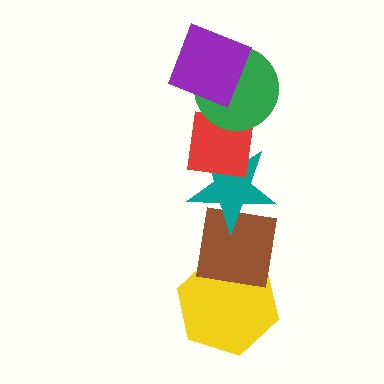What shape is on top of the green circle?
The purple diamond is on top of the green circle.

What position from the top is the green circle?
The green circle is 2nd from the top.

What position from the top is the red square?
The red square is 3rd from the top.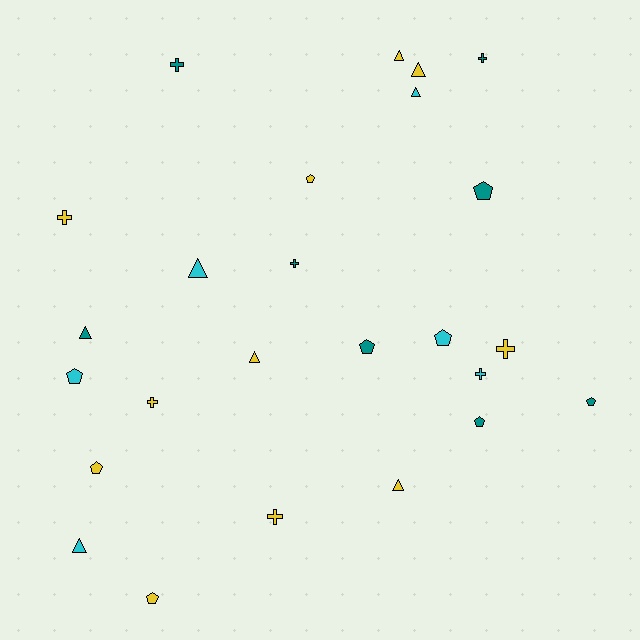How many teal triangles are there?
There is 1 teal triangle.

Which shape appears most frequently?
Pentagon, with 9 objects.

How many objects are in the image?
There are 25 objects.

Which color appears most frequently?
Yellow, with 11 objects.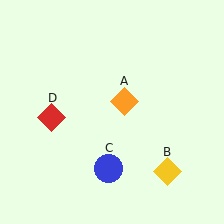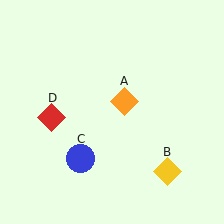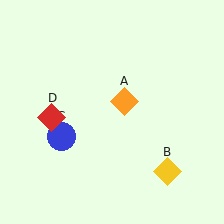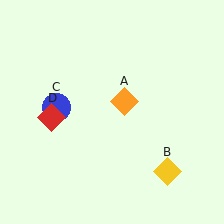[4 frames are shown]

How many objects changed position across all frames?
1 object changed position: blue circle (object C).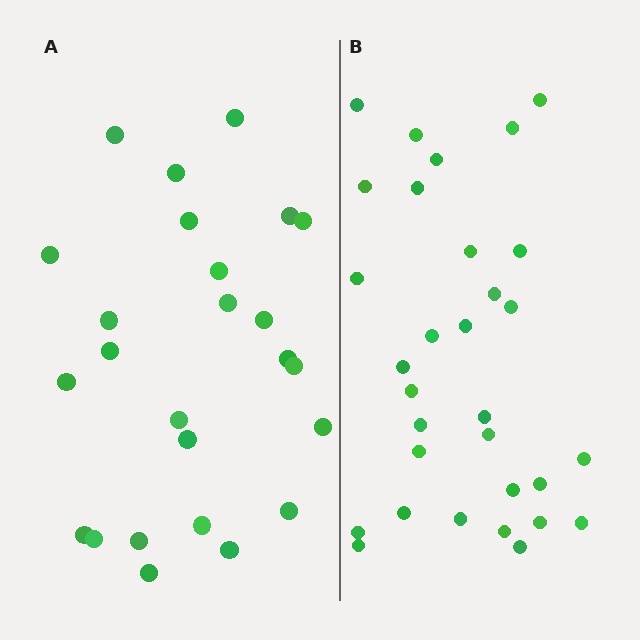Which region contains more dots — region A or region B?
Region B (the right region) has more dots.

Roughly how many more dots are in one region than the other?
Region B has about 6 more dots than region A.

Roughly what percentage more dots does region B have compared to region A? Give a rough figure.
About 25% more.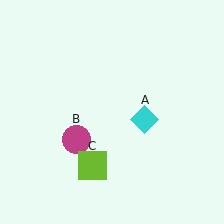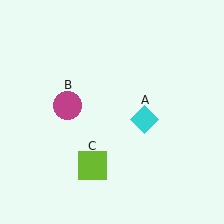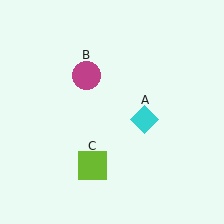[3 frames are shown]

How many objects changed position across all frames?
1 object changed position: magenta circle (object B).